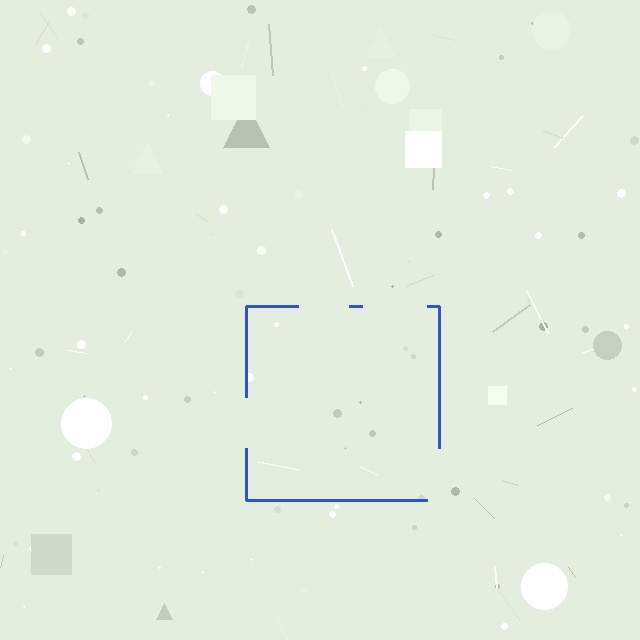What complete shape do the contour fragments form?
The contour fragments form a square.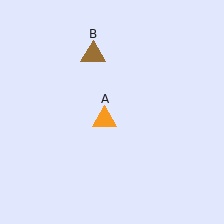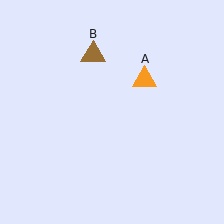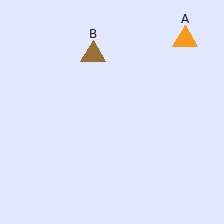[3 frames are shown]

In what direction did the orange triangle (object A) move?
The orange triangle (object A) moved up and to the right.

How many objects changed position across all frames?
1 object changed position: orange triangle (object A).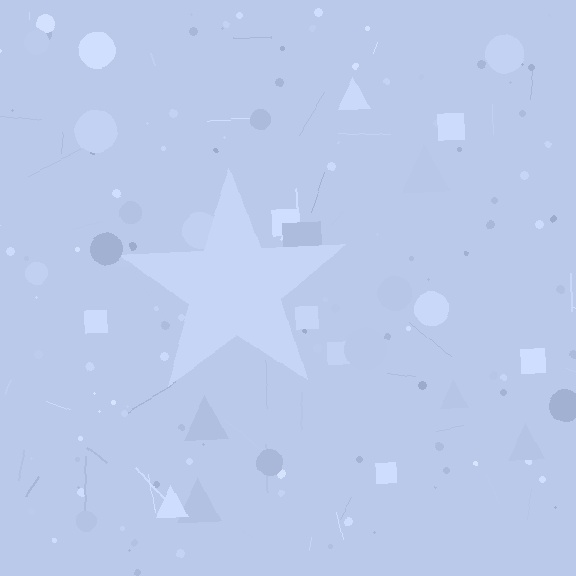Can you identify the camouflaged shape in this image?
The camouflaged shape is a star.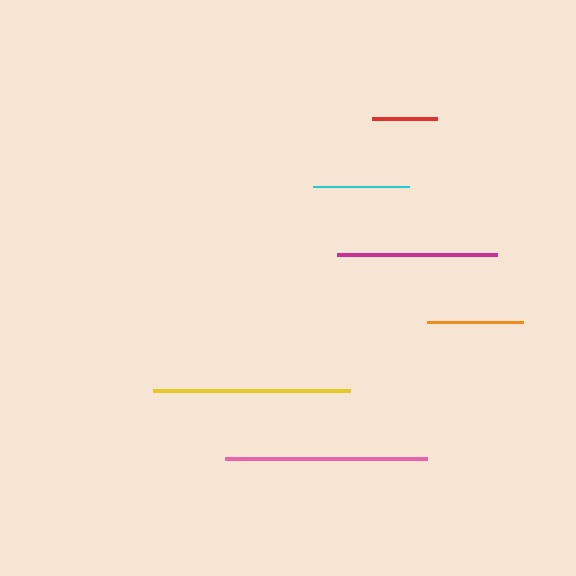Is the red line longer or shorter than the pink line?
The pink line is longer than the red line.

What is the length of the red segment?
The red segment is approximately 65 pixels long.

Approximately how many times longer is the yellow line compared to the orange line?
The yellow line is approximately 2.0 times the length of the orange line.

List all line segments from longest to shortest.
From longest to shortest: pink, yellow, magenta, orange, cyan, red.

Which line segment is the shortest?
The red line is the shortest at approximately 65 pixels.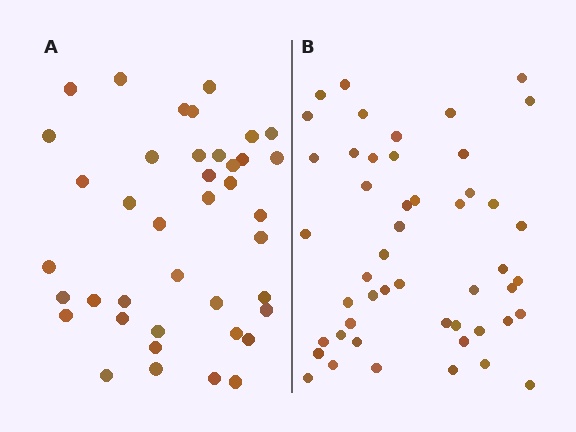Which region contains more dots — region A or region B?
Region B (the right region) has more dots.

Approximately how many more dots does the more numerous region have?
Region B has roughly 8 or so more dots than region A.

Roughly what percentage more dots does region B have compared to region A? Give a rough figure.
About 20% more.